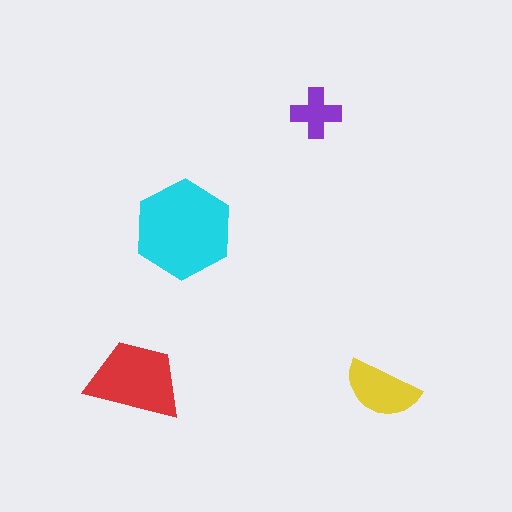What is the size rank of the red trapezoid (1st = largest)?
2nd.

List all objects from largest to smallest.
The cyan hexagon, the red trapezoid, the yellow semicircle, the purple cross.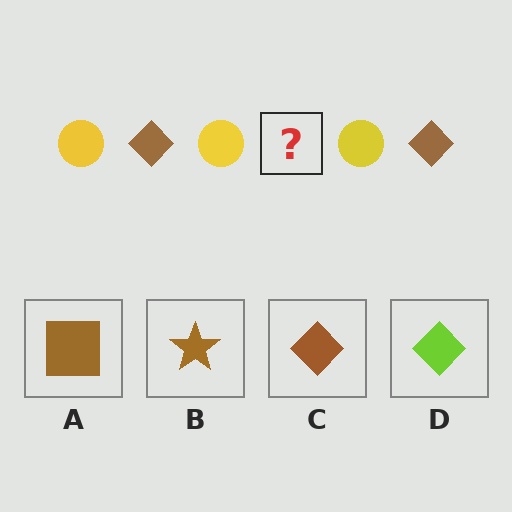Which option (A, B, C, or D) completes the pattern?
C.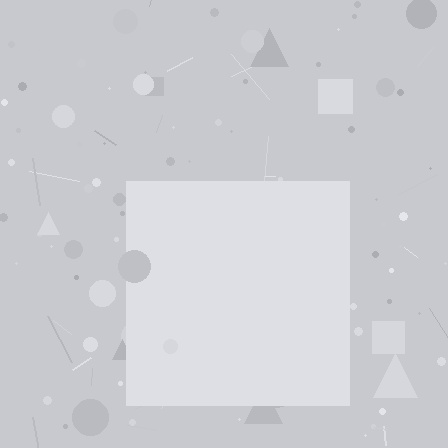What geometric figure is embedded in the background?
A square is embedded in the background.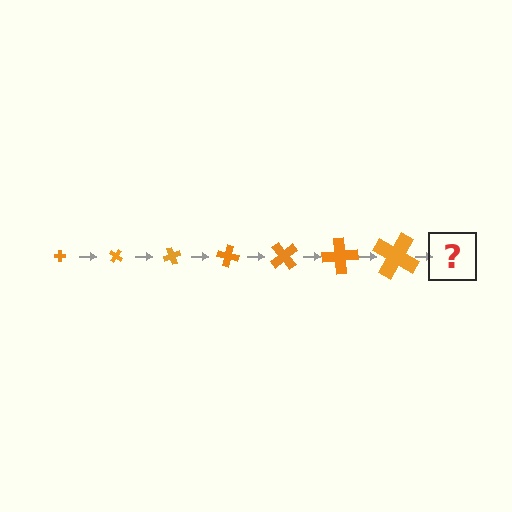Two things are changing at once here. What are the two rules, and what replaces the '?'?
The two rules are that the cross grows larger each step and it rotates 35 degrees each step. The '?' should be a cross, larger than the previous one and rotated 245 degrees from the start.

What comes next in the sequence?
The next element should be a cross, larger than the previous one and rotated 245 degrees from the start.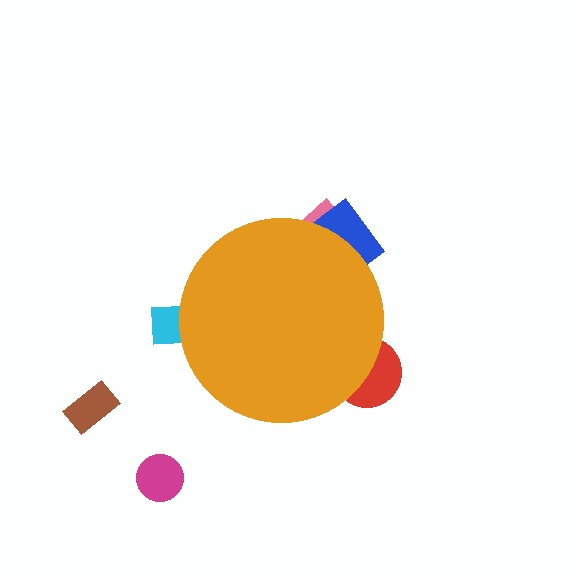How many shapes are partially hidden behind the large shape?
4 shapes are partially hidden.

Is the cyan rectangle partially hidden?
Yes, the cyan rectangle is partially hidden behind the orange circle.